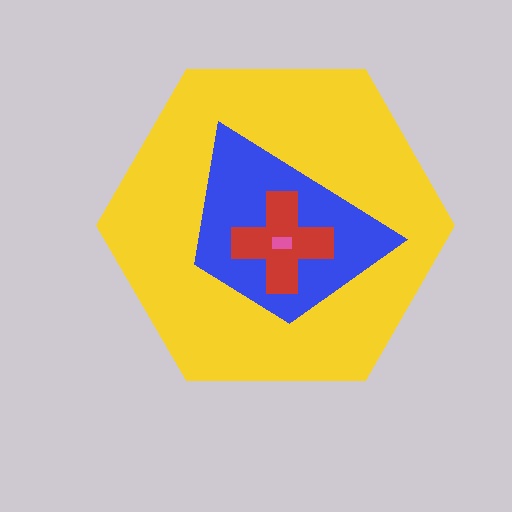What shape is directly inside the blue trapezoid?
The red cross.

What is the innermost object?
The pink rectangle.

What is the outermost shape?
The yellow hexagon.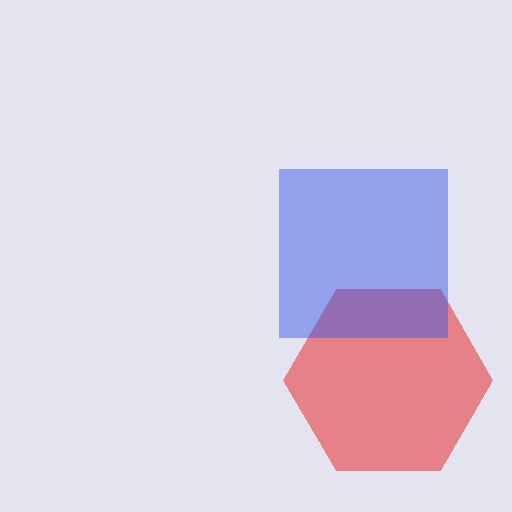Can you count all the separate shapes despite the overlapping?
Yes, there are 2 separate shapes.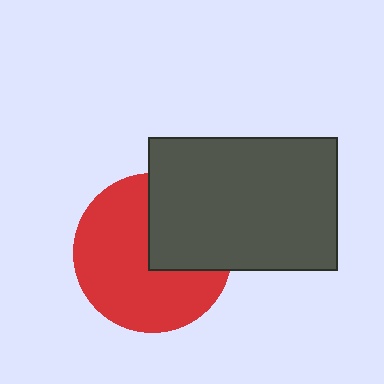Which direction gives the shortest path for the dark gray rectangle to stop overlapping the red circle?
Moving toward the upper-right gives the shortest separation.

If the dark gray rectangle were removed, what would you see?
You would see the complete red circle.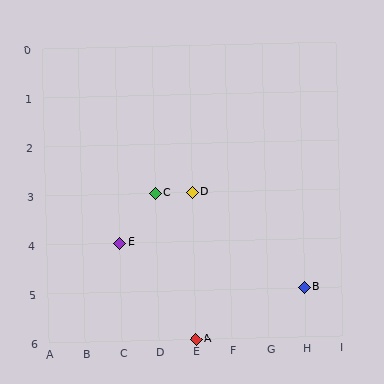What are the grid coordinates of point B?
Point B is at grid coordinates (H, 5).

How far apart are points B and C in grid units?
Points B and C are 4 columns and 2 rows apart (about 4.5 grid units diagonally).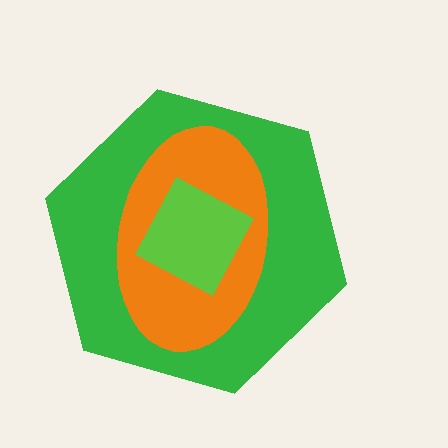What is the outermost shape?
The green hexagon.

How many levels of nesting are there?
3.